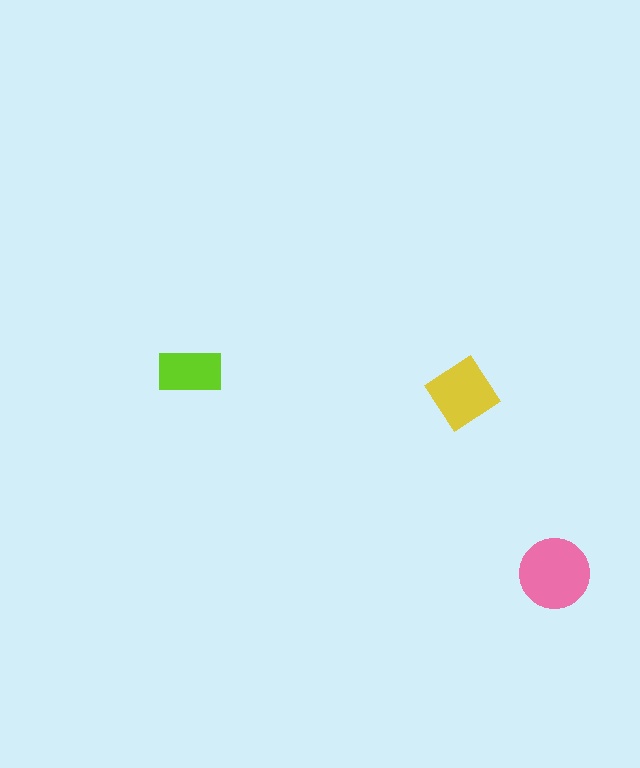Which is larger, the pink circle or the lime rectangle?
The pink circle.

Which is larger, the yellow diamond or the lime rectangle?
The yellow diamond.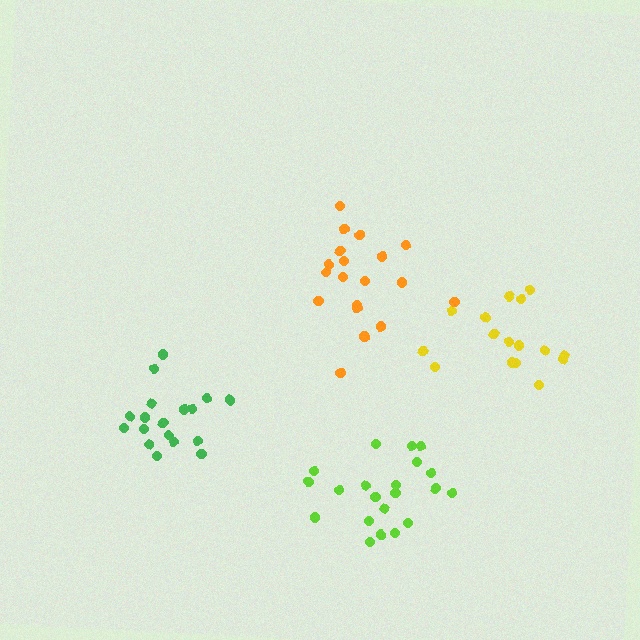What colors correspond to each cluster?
The clusters are colored: yellow, lime, green, orange.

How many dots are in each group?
Group 1: 16 dots, Group 2: 21 dots, Group 3: 18 dots, Group 4: 19 dots (74 total).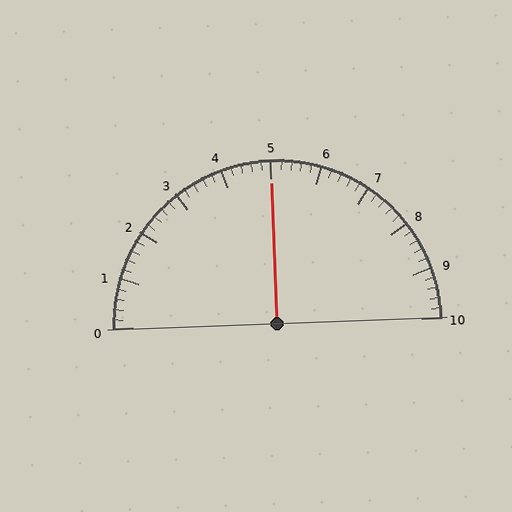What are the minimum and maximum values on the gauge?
The gauge ranges from 0 to 10.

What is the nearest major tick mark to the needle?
The nearest major tick mark is 5.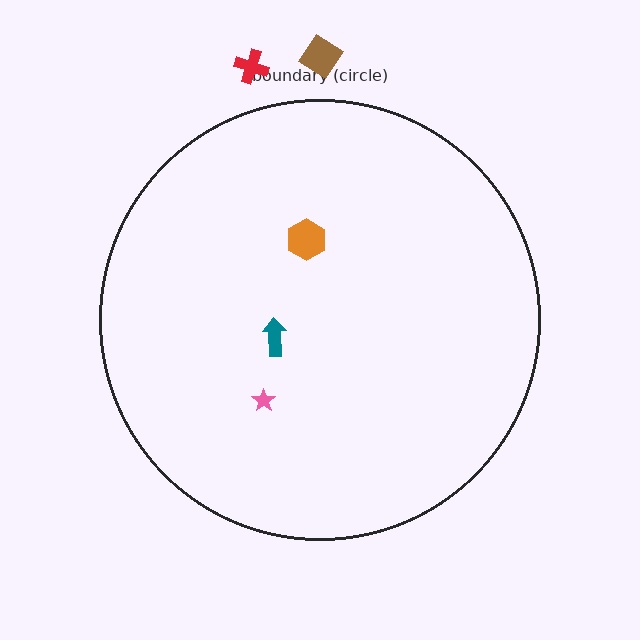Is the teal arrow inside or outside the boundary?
Inside.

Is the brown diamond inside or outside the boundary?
Outside.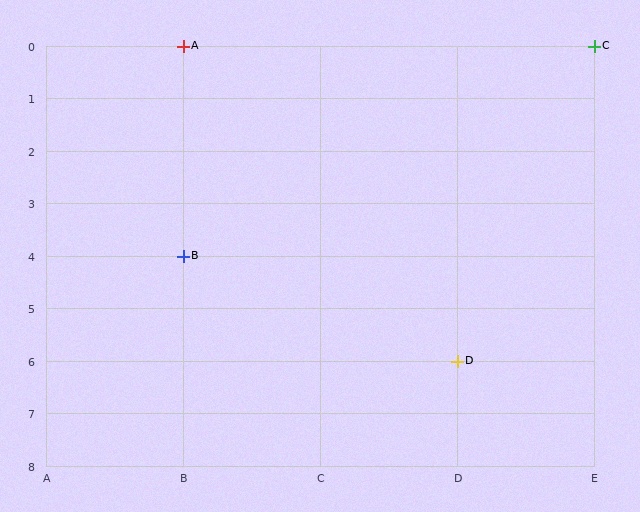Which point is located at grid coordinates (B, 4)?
Point B is at (B, 4).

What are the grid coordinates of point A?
Point A is at grid coordinates (B, 0).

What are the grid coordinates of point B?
Point B is at grid coordinates (B, 4).